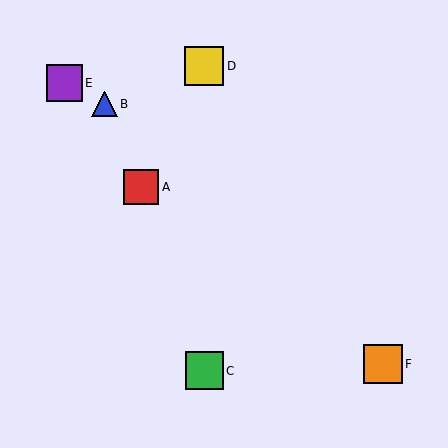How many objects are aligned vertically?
2 objects (C, D) are aligned vertically.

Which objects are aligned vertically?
Objects C, D are aligned vertically.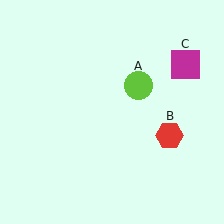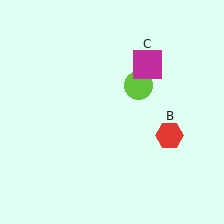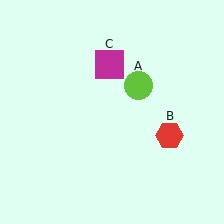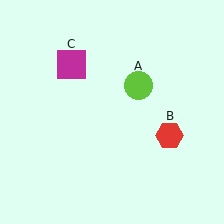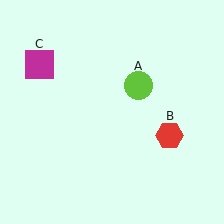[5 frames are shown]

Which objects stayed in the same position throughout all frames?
Lime circle (object A) and red hexagon (object B) remained stationary.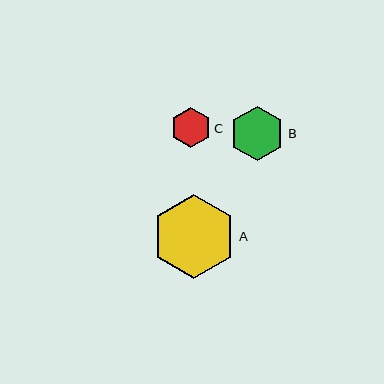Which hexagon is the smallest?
Hexagon C is the smallest with a size of approximately 40 pixels.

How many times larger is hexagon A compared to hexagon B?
Hexagon A is approximately 1.5 times the size of hexagon B.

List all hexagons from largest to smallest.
From largest to smallest: A, B, C.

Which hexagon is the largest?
Hexagon A is the largest with a size of approximately 84 pixels.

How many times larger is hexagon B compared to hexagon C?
Hexagon B is approximately 1.4 times the size of hexagon C.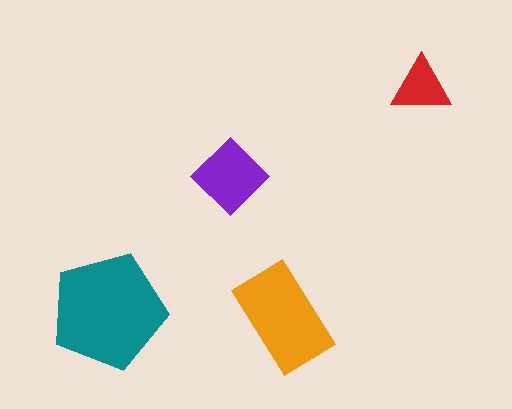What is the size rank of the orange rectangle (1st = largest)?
2nd.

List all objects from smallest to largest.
The red triangle, the purple diamond, the orange rectangle, the teal pentagon.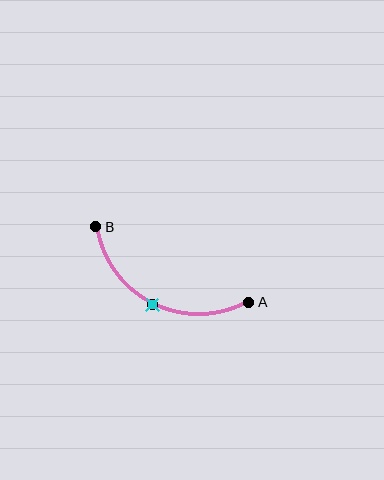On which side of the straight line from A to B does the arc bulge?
The arc bulges below the straight line connecting A and B.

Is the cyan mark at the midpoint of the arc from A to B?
Yes. The cyan mark lies on the arc at equal arc-length from both A and B — it is the arc midpoint.